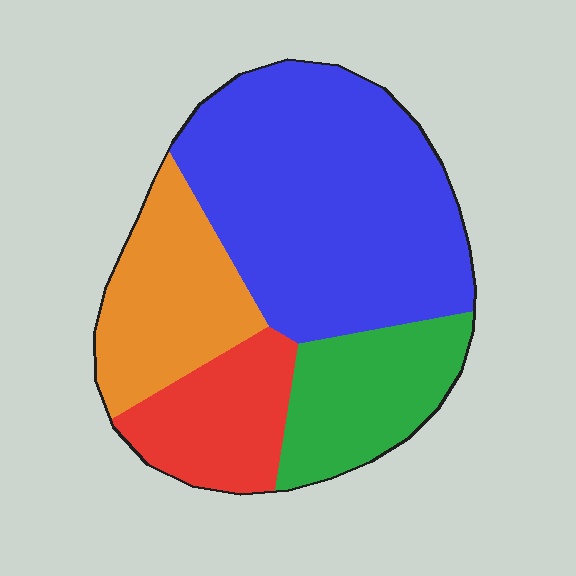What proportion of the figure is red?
Red takes up about one sixth (1/6) of the figure.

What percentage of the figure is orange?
Orange covers 19% of the figure.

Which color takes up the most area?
Blue, at roughly 50%.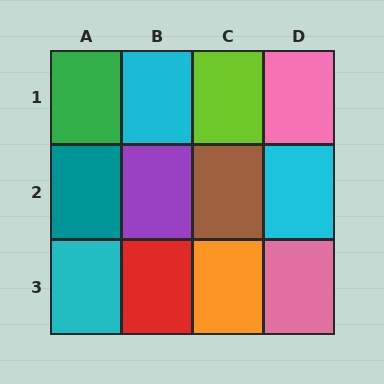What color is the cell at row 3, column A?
Cyan.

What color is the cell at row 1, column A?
Green.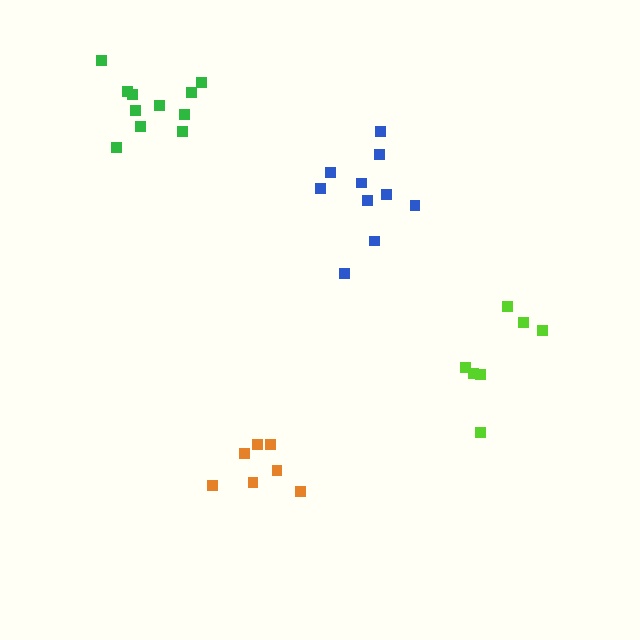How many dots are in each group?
Group 1: 10 dots, Group 2: 7 dots, Group 3: 11 dots, Group 4: 7 dots (35 total).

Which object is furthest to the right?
The lime cluster is rightmost.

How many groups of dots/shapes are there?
There are 4 groups.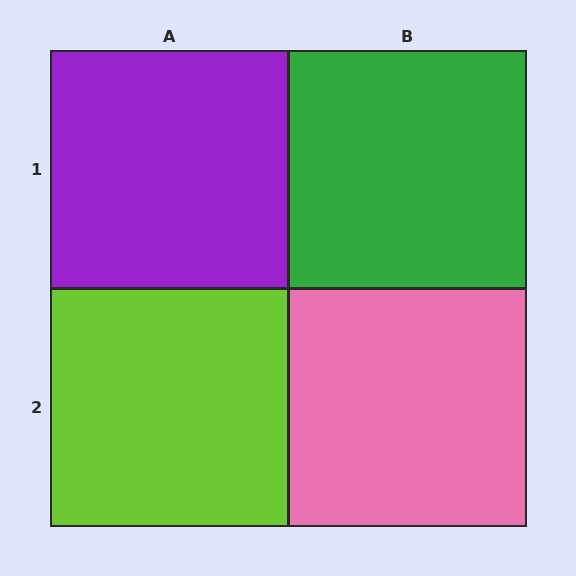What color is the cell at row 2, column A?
Lime.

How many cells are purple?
1 cell is purple.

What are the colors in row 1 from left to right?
Purple, green.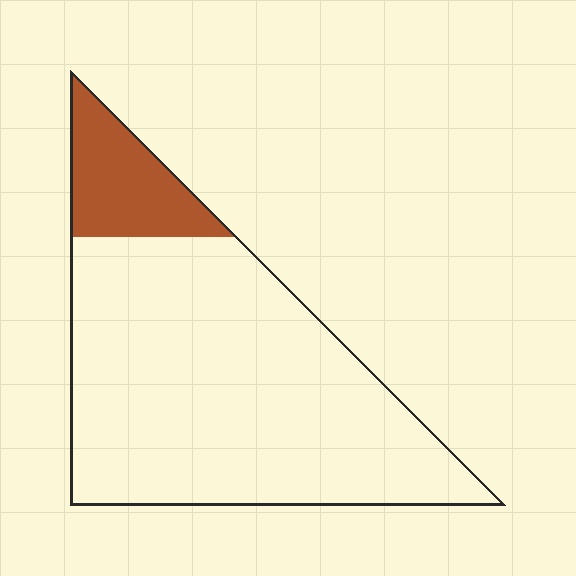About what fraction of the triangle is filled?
About one sixth (1/6).